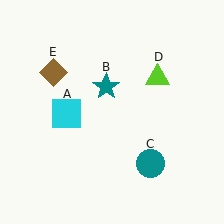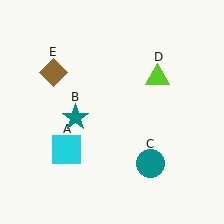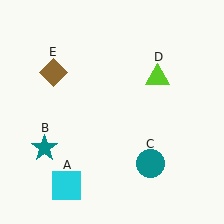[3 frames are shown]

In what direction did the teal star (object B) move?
The teal star (object B) moved down and to the left.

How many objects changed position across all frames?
2 objects changed position: cyan square (object A), teal star (object B).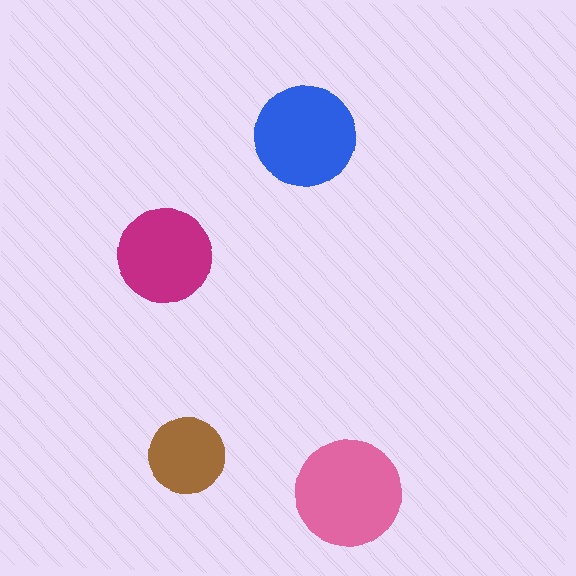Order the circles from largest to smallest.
the pink one, the blue one, the magenta one, the brown one.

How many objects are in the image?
There are 4 objects in the image.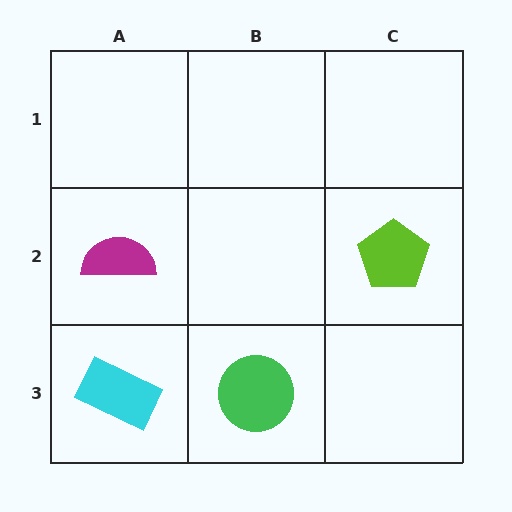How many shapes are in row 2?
2 shapes.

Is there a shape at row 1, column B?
No, that cell is empty.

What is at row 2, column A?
A magenta semicircle.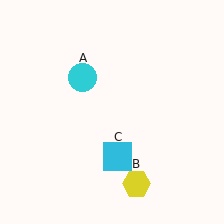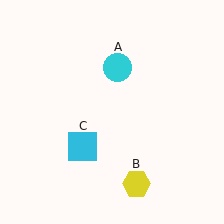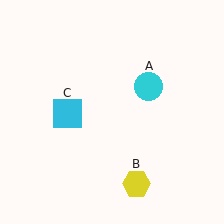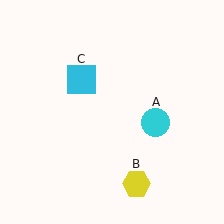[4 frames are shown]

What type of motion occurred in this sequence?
The cyan circle (object A), cyan square (object C) rotated clockwise around the center of the scene.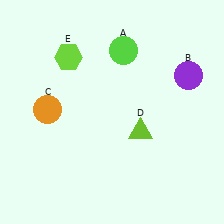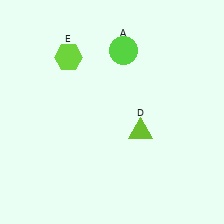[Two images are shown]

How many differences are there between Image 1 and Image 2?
There are 2 differences between the two images.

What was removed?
The orange circle (C), the purple circle (B) were removed in Image 2.